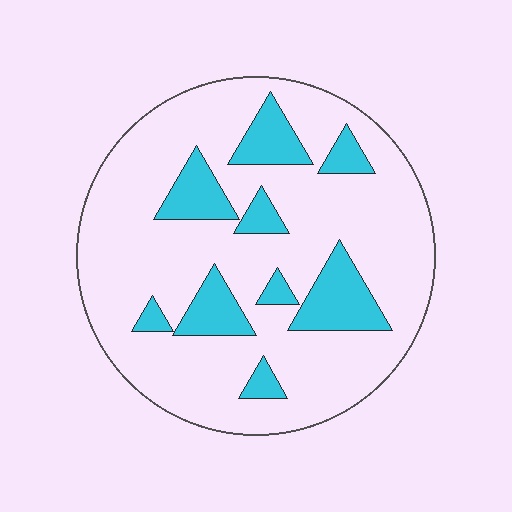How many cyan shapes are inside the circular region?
9.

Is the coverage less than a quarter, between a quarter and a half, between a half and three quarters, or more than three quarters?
Less than a quarter.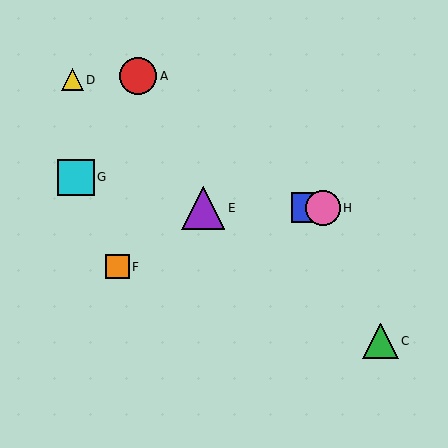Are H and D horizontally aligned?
No, H is at y≈208 and D is at y≈80.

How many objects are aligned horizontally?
3 objects (B, E, H) are aligned horizontally.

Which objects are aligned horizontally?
Objects B, E, H are aligned horizontally.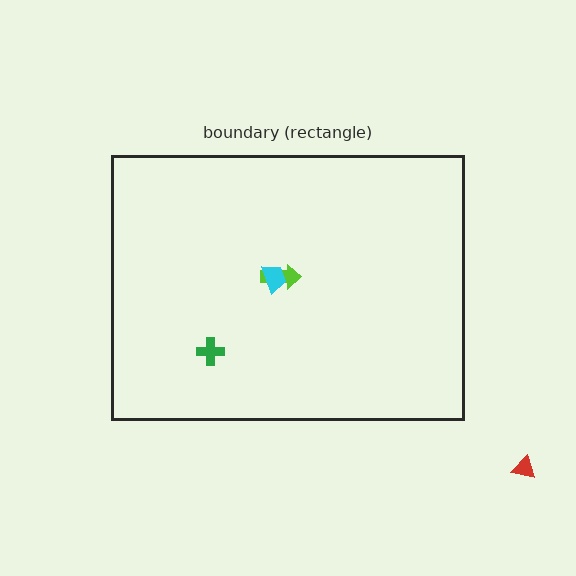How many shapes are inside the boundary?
3 inside, 1 outside.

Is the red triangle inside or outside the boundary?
Outside.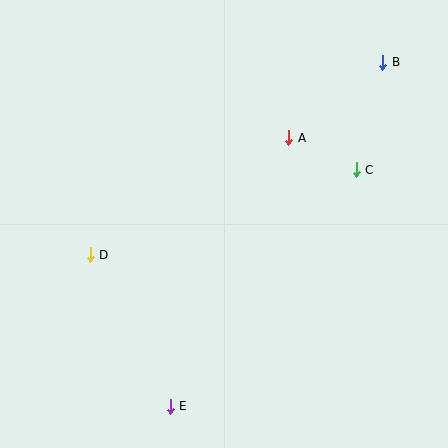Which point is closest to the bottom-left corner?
Point E is closest to the bottom-left corner.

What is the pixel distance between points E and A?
The distance between E and A is 294 pixels.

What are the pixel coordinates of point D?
Point D is at (90, 255).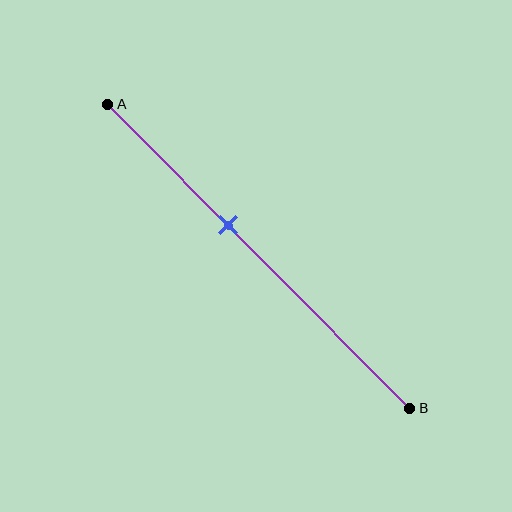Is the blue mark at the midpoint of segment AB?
No, the mark is at about 40% from A, not at the 50% midpoint.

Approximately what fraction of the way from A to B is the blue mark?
The blue mark is approximately 40% of the way from A to B.